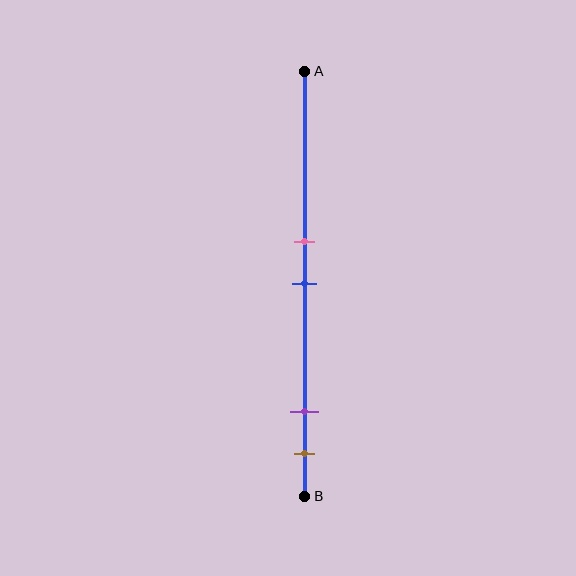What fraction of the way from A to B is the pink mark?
The pink mark is approximately 40% (0.4) of the way from A to B.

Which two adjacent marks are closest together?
The pink and blue marks are the closest adjacent pair.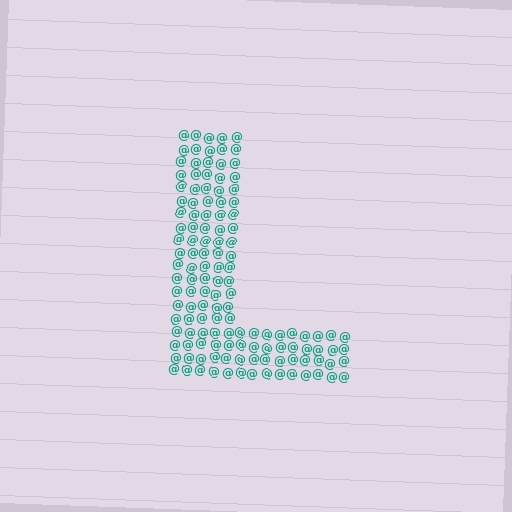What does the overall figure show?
The overall figure shows the letter L.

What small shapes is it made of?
It is made of small at signs.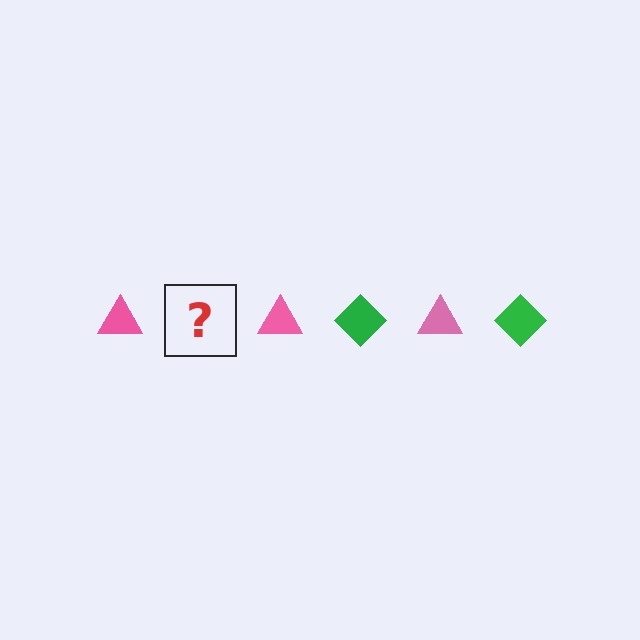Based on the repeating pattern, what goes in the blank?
The blank should be a green diamond.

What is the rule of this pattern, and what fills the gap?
The rule is that the pattern alternates between pink triangle and green diamond. The gap should be filled with a green diamond.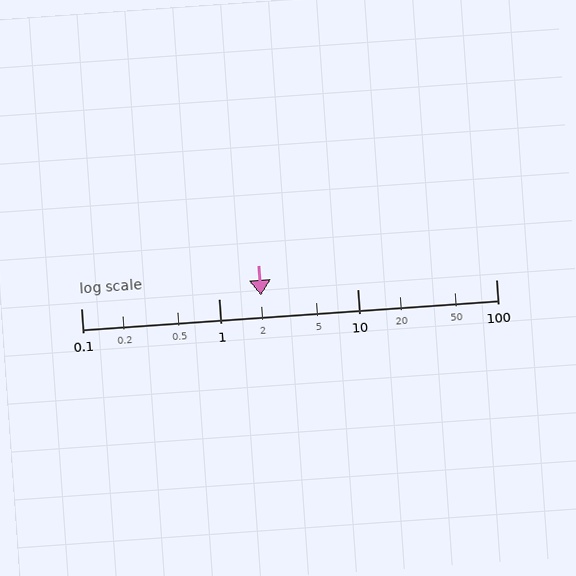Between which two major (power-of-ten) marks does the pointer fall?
The pointer is between 1 and 10.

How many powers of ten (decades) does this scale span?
The scale spans 3 decades, from 0.1 to 100.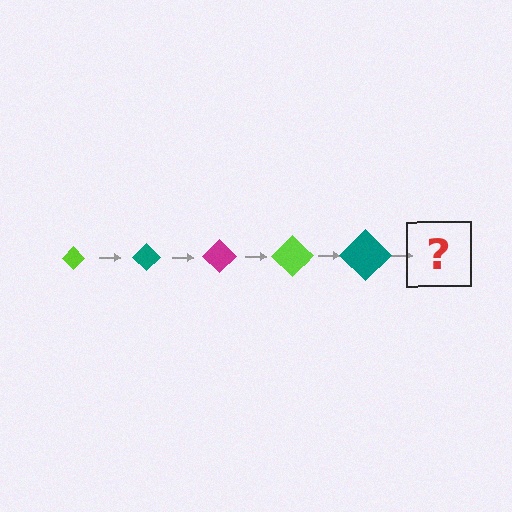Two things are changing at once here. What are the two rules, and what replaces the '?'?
The two rules are that the diamond grows larger each step and the color cycles through lime, teal, and magenta. The '?' should be a magenta diamond, larger than the previous one.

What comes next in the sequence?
The next element should be a magenta diamond, larger than the previous one.